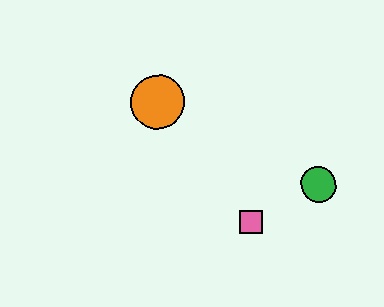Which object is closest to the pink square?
The green circle is closest to the pink square.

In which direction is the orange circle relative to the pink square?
The orange circle is above the pink square.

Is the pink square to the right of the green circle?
No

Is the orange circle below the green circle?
No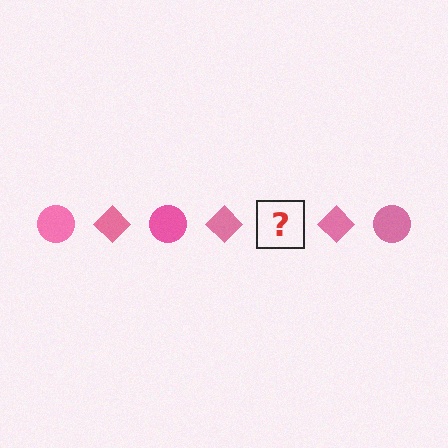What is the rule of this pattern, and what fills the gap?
The rule is that the pattern cycles through circle, diamond shapes in pink. The gap should be filled with a pink circle.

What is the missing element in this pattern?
The missing element is a pink circle.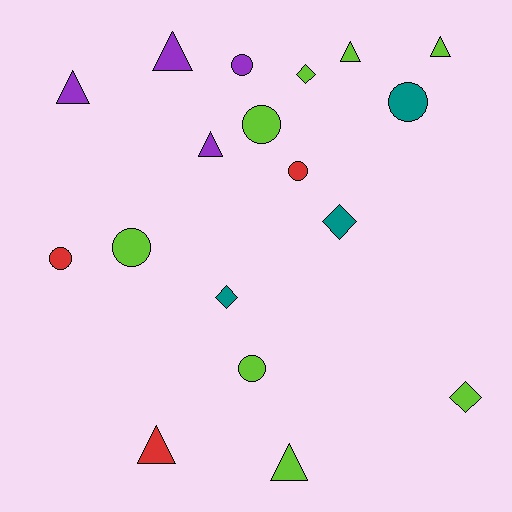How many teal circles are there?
There is 1 teal circle.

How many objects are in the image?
There are 18 objects.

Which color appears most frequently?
Lime, with 8 objects.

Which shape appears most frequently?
Triangle, with 7 objects.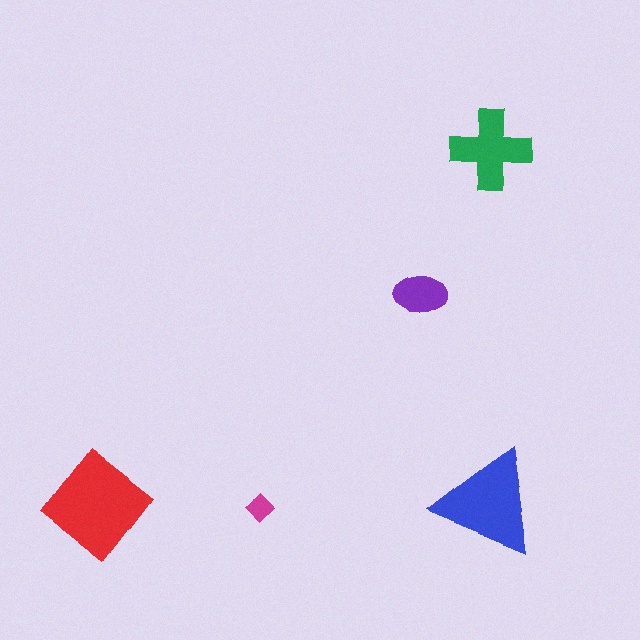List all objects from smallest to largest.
The magenta diamond, the purple ellipse, the green cross, the blue triangle, the red diamond.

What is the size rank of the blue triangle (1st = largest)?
2nd.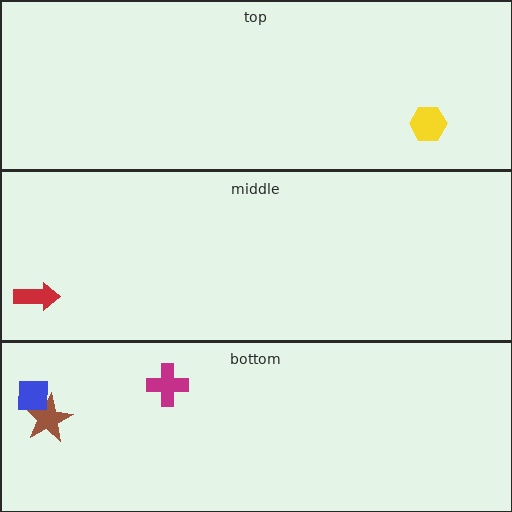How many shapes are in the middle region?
1.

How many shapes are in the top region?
1.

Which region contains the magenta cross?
The bottom region.